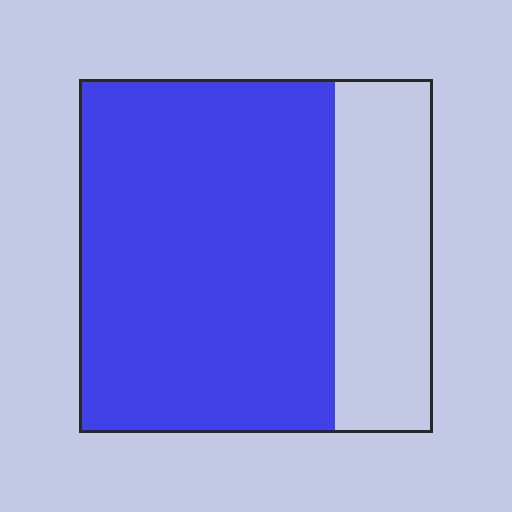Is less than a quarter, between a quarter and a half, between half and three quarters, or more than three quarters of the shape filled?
Between half and three quarters.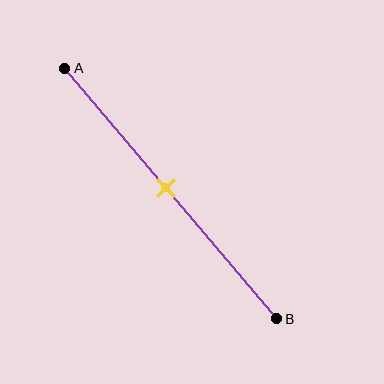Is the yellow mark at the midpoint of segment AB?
Yes, the mark is approximately at the midpoint.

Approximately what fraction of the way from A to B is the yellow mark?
The yellow mark is approximately 50% of the way from A to B.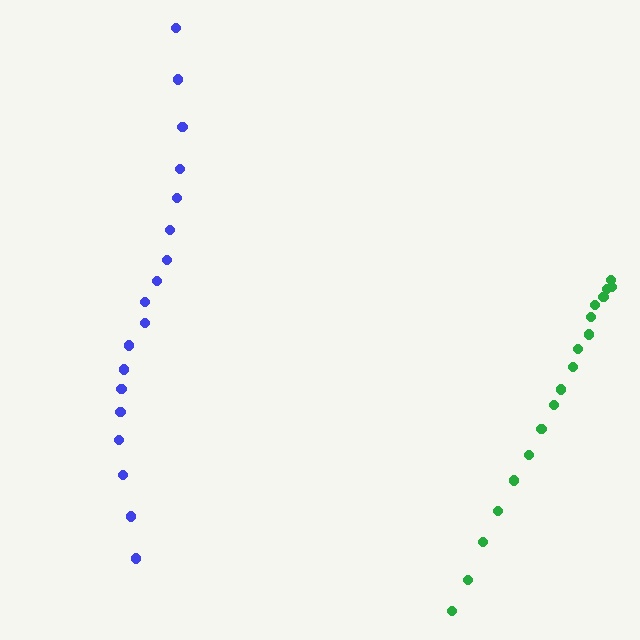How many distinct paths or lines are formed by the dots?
There are 2 distinct paths.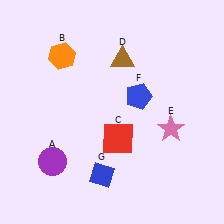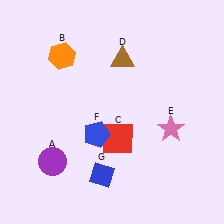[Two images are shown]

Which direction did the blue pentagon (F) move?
The blue pentagon (F) moved left.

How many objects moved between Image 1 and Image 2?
1 object moved between the two images.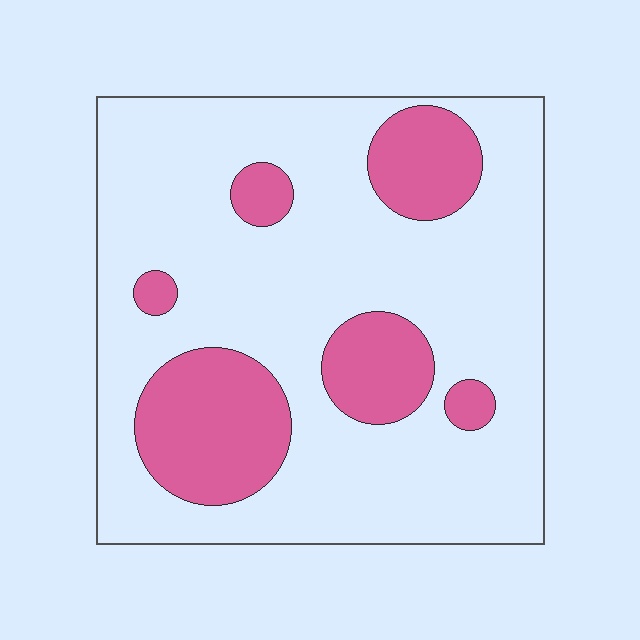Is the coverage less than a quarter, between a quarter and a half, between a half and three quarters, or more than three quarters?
Less than a quarter.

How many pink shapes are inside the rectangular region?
6.